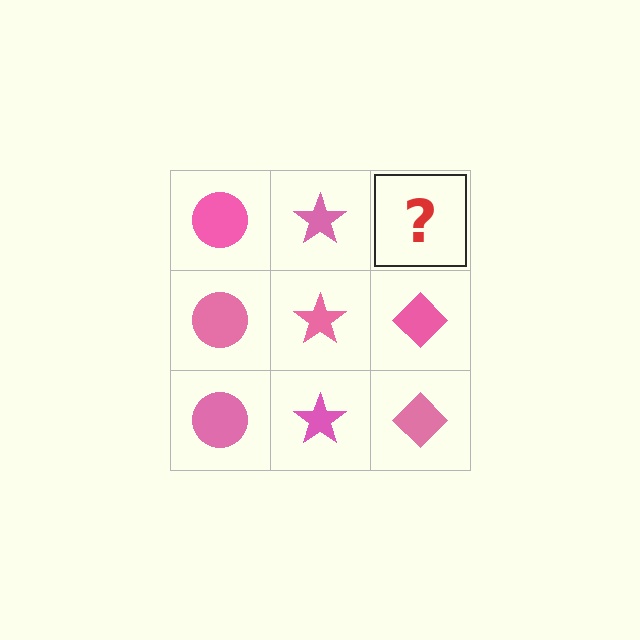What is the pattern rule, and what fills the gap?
The rule is that each column has a consistent shape. The gap should be filled with a pink diamond.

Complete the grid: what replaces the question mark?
The question mark should be replaced with a pink diamond.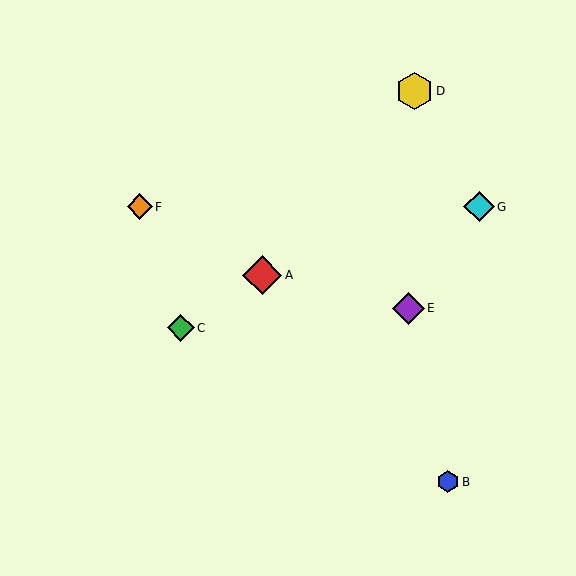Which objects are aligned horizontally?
Objects F, G are aligned horizontally.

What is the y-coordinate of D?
Object D is at y≈91.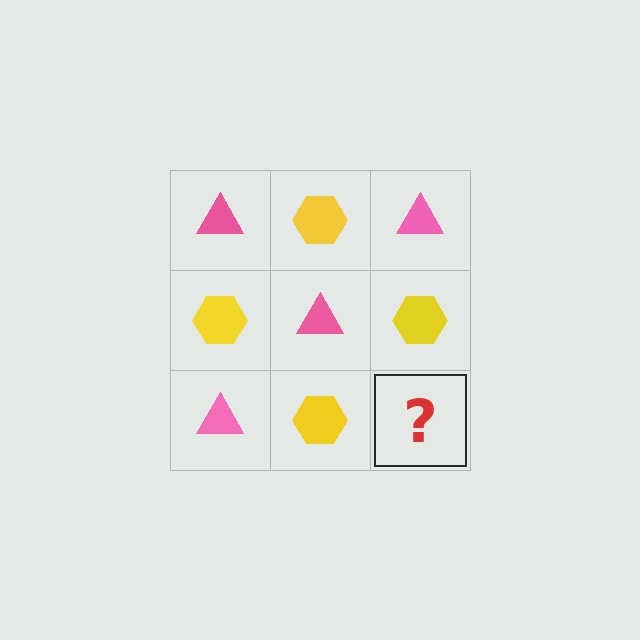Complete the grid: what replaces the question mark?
The question mark should be replaced with a pink triangle.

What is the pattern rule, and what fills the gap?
The rule is that it alternates pink triangle and yellow hexagon in a checkerboard pattern. The gap should be filled with a pink triangle.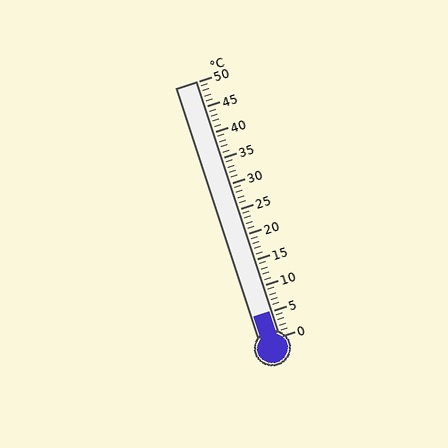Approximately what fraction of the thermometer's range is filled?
The thermometer is filled to approximately 10% of its range.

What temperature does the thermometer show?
The thermometer shows approximately 5°C.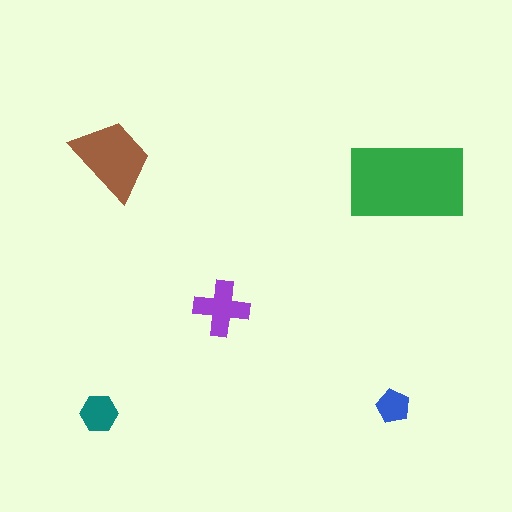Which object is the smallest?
The blue pentagon.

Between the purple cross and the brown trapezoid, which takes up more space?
The brown trapezoid.